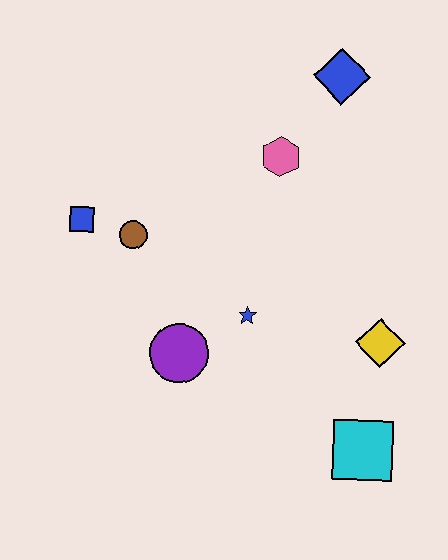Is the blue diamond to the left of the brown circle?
No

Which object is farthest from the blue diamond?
The cyan square is farthest from the blue diamond.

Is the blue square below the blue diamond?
Yes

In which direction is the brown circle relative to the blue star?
The brown circle is to the left of the blue star.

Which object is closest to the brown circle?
The blue square is closest to the brown circle.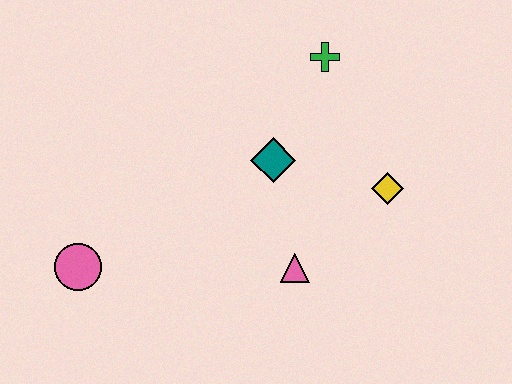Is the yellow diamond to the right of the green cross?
Yes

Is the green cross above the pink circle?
Yes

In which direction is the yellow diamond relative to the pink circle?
The yellow diamond is to the right of the pink circle.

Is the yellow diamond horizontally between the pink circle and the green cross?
No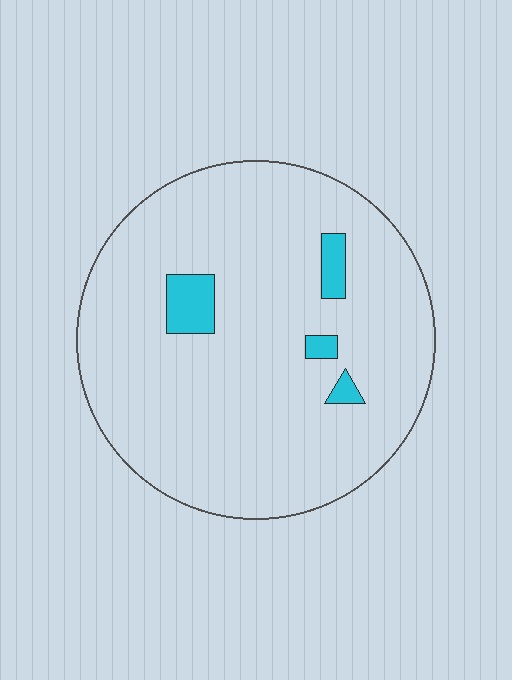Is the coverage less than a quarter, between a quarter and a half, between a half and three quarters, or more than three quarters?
Less than a quarter.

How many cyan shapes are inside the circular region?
4.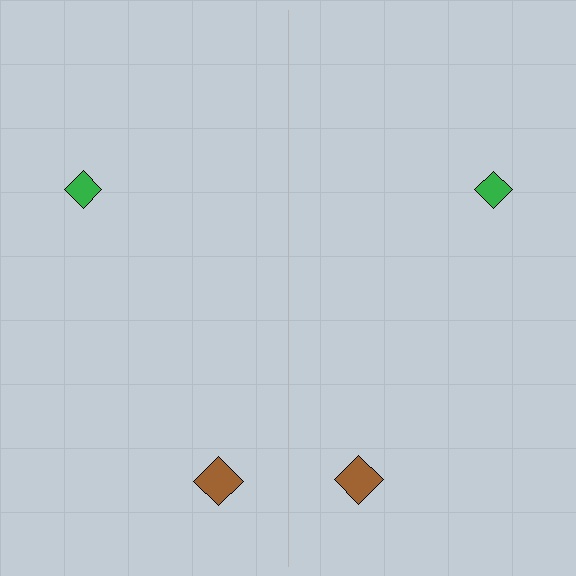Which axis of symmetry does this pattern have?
The pattern has a vertical axis of symmetry running through the center of the image.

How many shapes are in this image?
There are 4 shapes in this image.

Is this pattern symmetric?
Yes, this pattern has bilateral (reflection) symmetry.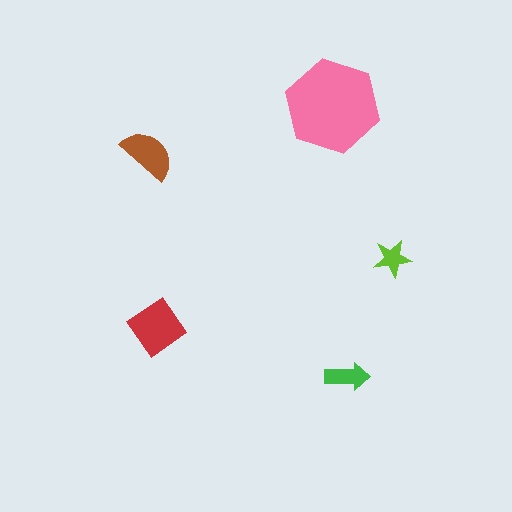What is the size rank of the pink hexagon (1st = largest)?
1st.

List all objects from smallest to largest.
The lime star, the green arrow, the brown semicircle, the red diamond, the pink hexagon.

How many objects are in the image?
There are 5 objects in the image.